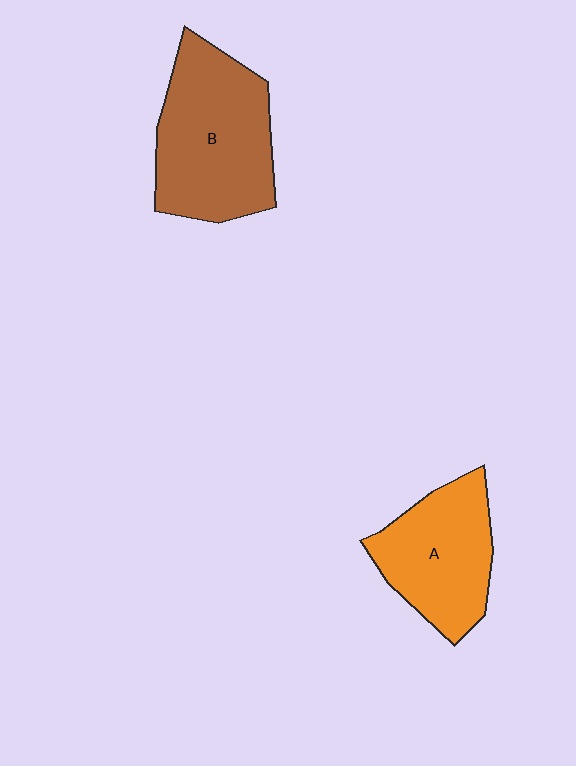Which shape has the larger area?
Shape B (brown).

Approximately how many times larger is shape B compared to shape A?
Approximately 1.3 times.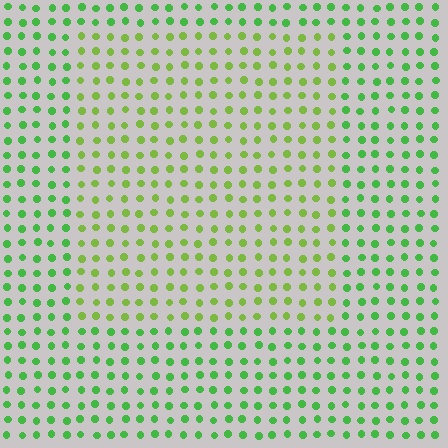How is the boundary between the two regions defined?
The boundary is defined purely by a slight shift in hue (about 30 degrees). Spacing, size, and orientation are identical on both sides.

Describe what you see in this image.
The image is filled with small green elements in a uniform arrangement. A rectangle-shaped region is visible where the elements are tinted to a slightly different hue, forming a subtle color boundary.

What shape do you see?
I see a rectangle.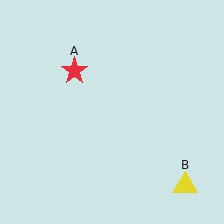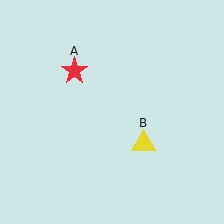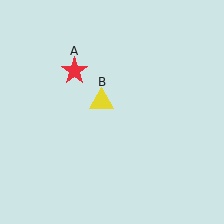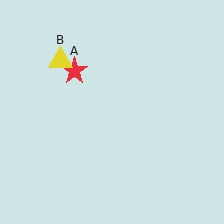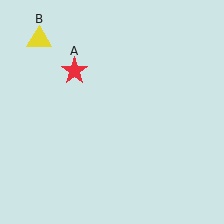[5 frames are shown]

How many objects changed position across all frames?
1 object changed position: yellow triangle (object B).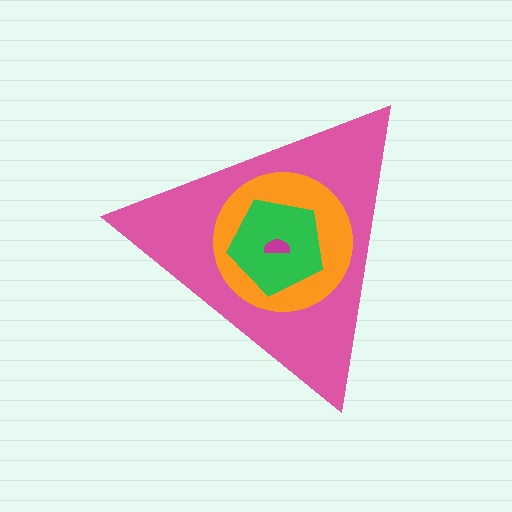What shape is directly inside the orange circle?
The green pentagon.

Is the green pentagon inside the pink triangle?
Yes.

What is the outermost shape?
The pink triangle.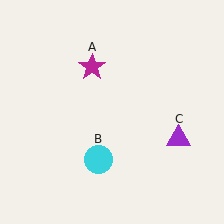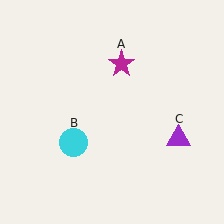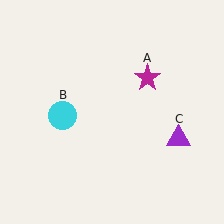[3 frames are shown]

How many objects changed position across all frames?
2 objects changed position: magenta star (object A), cyan circle (object B).